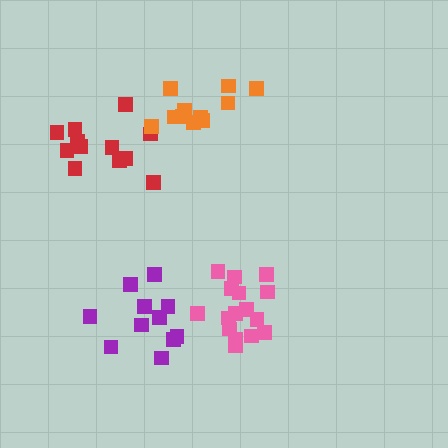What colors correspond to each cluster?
The clusters are colored: pink, red, orange, purple.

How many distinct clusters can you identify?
There are 4 distinct clusters.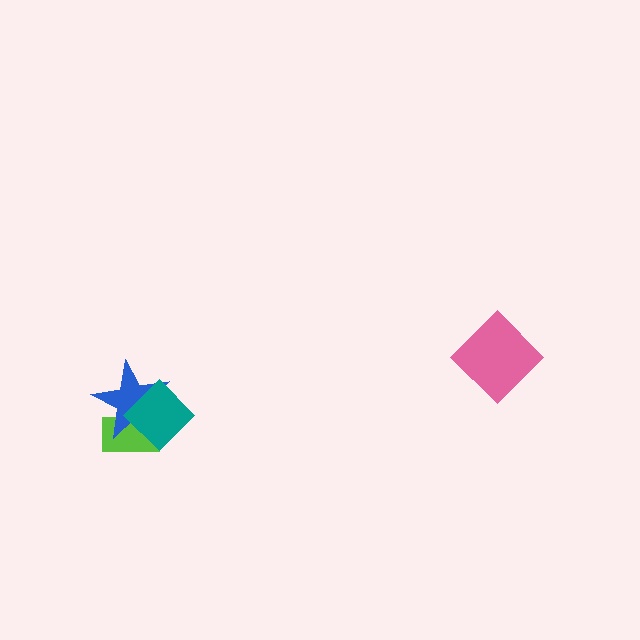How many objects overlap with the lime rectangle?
2 objects overlap with the lime rectangle.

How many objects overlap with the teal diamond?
2 objects overlap with the teal diamond.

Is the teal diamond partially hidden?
No, no other shape covers it.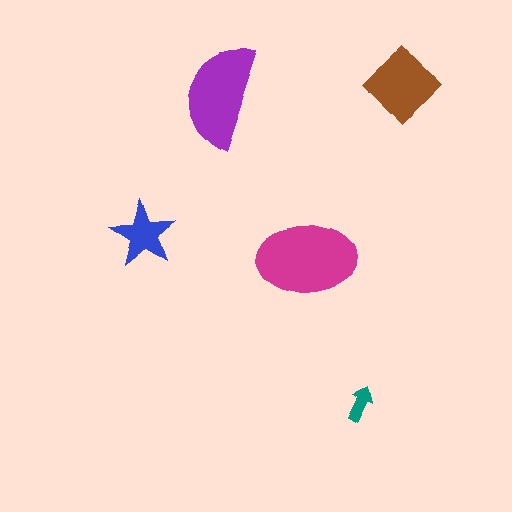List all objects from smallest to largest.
The teal arrow, the blue star, the brown diamond, the purple semicircle, the magenta ellipse.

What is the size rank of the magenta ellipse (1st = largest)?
1st.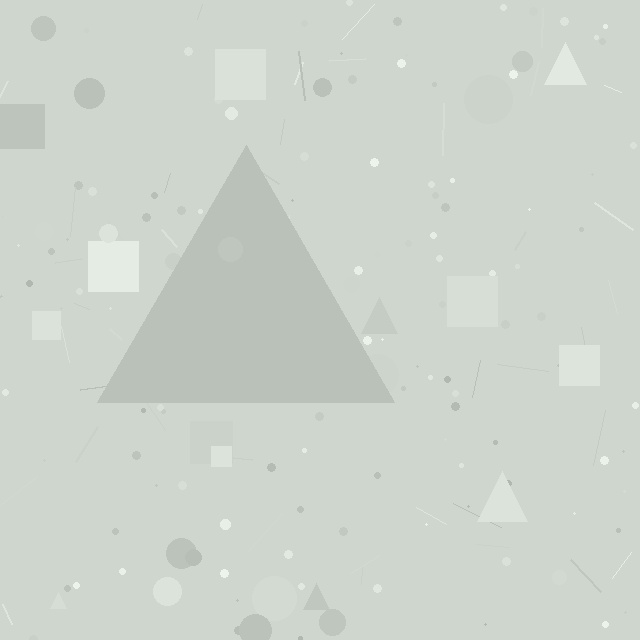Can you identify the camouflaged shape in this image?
The camouflaged shape is a triangle.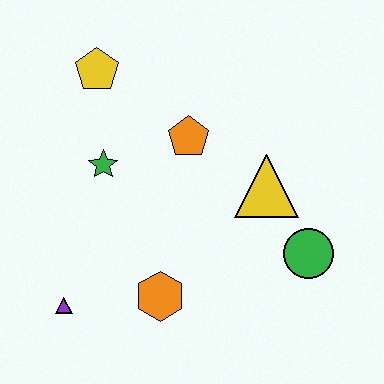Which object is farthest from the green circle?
The yellow pentagon is farthest from the green circle.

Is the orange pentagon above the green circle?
Yes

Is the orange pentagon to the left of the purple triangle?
No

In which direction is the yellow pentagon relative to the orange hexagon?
The yellow pentagon is above the orange hexagon.